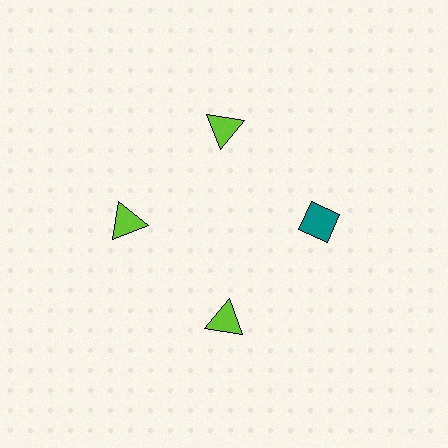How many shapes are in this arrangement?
There are 4 shapes arranged in a ring pattern.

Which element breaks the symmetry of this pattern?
The teal diamond at roughly the 3 o'clock position breaks the symmetry. All other shapes are lime triangles.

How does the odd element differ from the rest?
It differs in both color (teal instead of lime) and shape (diamond instead of triangle).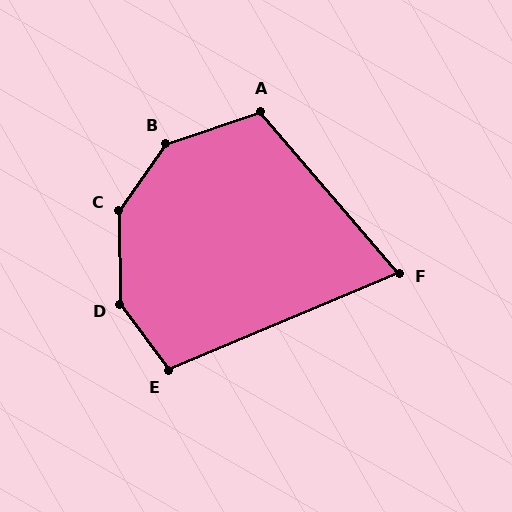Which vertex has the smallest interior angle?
F, at approximately 72 degrees.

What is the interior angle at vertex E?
Approximately 103 degrees (obtuse).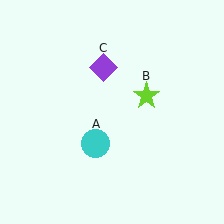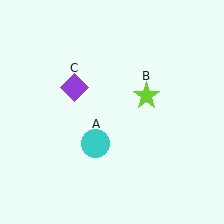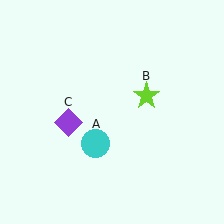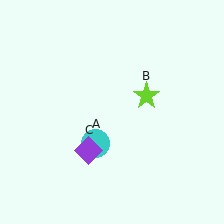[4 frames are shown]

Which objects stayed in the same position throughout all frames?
Cyan circle (object A) and lime star (object B) remained stationary.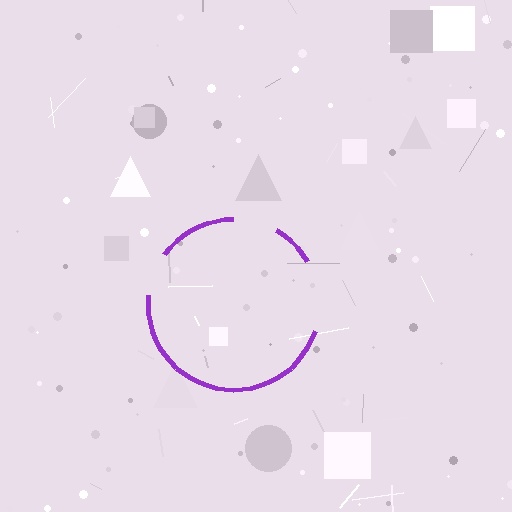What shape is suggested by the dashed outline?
The dashed outline suggests a circle.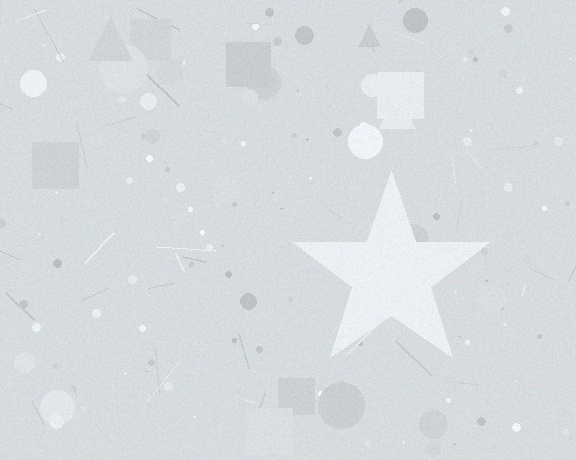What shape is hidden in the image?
A star is hidden in the image.